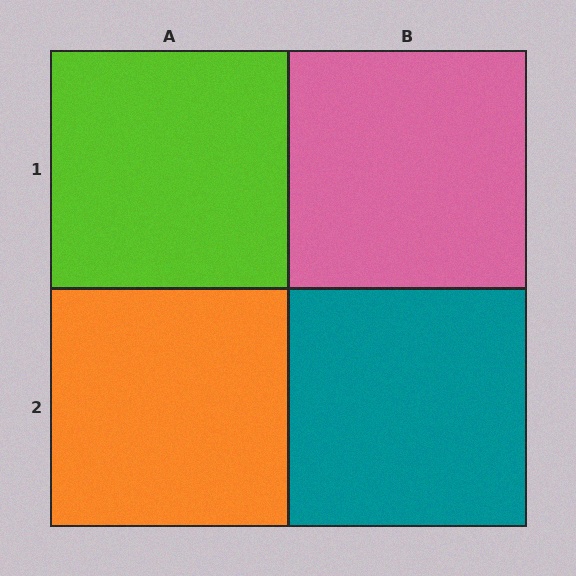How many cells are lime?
1 cell is lime.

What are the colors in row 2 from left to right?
Orange, teal.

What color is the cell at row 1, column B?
Pink.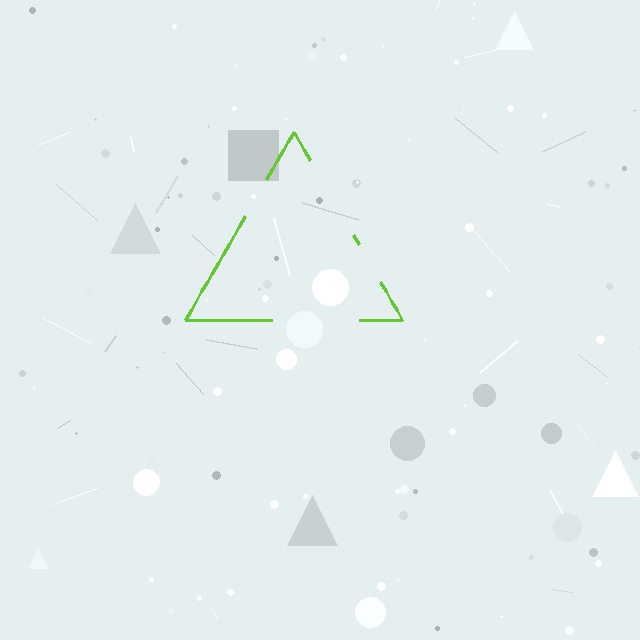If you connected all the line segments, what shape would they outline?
They would outline a triangle.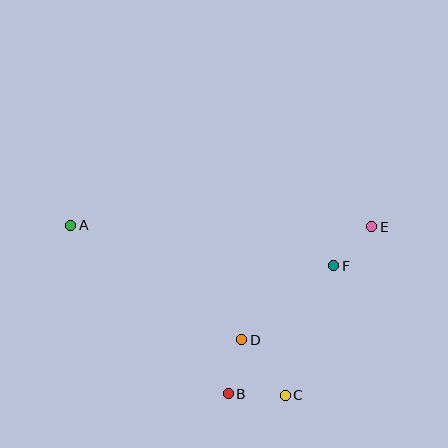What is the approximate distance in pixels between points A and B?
The distance between A and B is approximately 231 pixels.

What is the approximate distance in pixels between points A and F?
The distance between A and F is approximately 266 pixels.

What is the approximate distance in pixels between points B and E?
The distance between B and E is approximately 220 pixels.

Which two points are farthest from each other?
Points A and E are farthest from each other.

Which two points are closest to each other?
Points E and F are closest to each other.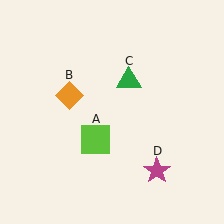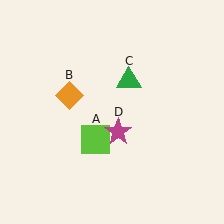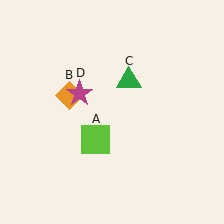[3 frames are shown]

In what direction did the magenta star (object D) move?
The magenta star (object D) moved up and to the left.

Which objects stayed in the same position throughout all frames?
Lime square (object A) and orange diamond (object B) and green triangle (object C) remained stationary.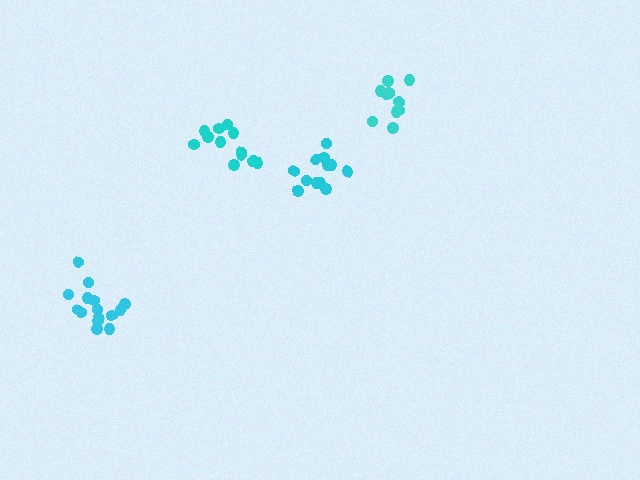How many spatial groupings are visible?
There are 4 spatial groupings.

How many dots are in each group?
Group 1: 15 dots, Group 2: 12 dots, Group 3: 12 dots, Group 4: 12 dots (51 total).